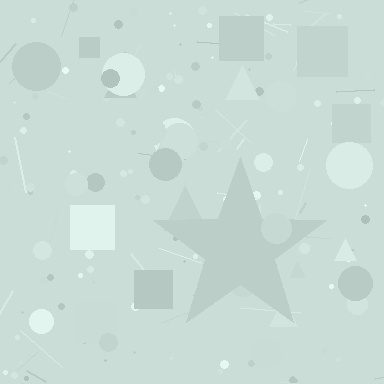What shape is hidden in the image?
A star is hidden in the image.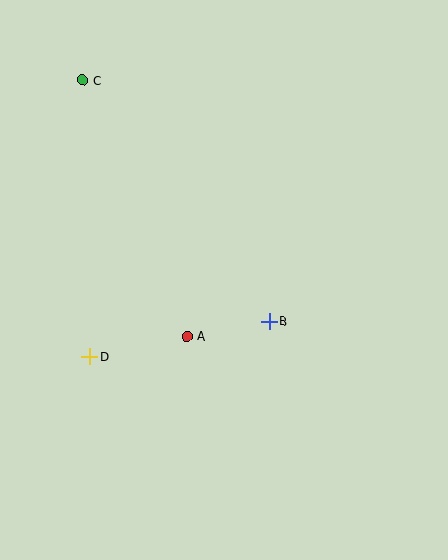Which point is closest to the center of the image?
Point B at (269, 321) is closest to the center.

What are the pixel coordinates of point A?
Point A is at (187, 336).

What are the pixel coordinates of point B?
Point B is at (269, 321).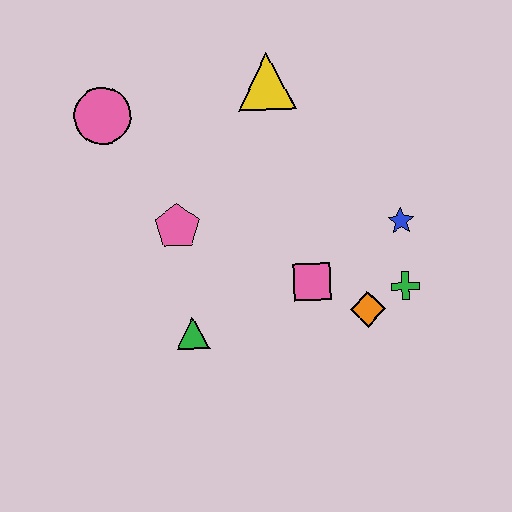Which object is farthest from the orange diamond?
The pink circle is farthest from the orange diamond.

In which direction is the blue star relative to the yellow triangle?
The blue star is below the yellow triangle.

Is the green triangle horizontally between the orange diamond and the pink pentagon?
Yes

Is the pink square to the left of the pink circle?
No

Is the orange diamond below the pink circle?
Yes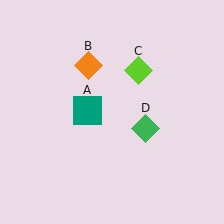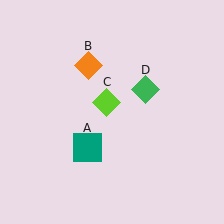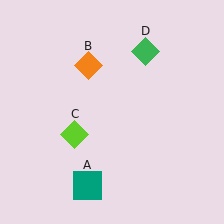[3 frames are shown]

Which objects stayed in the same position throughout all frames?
Orange diamond (object B) remained stationary.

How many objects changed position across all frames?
3 objects changed position: teal square (object A), lime diamond (object C), green diamond (object D).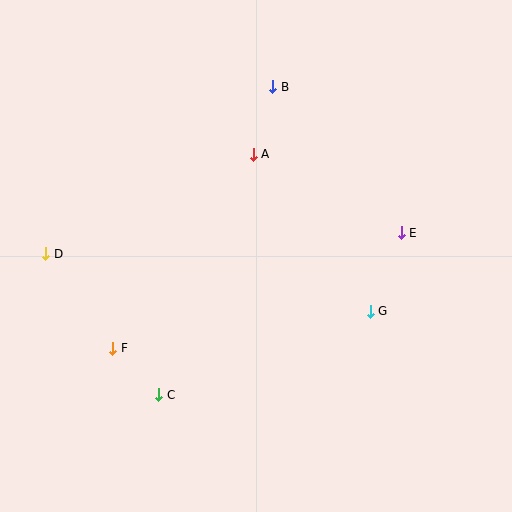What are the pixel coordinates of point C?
Point C is at (159, 394).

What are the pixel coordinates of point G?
Point G is at (370, 311).